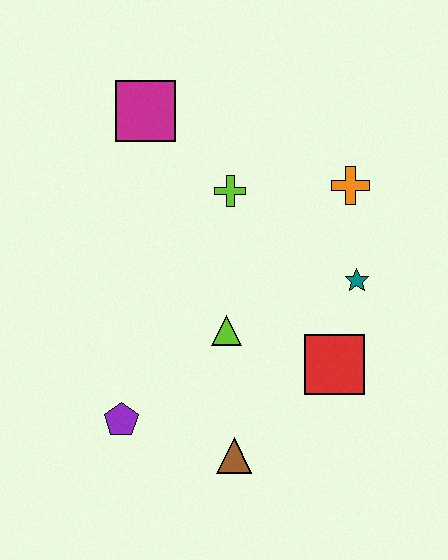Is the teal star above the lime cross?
No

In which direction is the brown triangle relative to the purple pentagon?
The brown triangle is to the right of the purple pentagon.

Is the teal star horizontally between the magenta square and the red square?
No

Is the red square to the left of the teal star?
Yes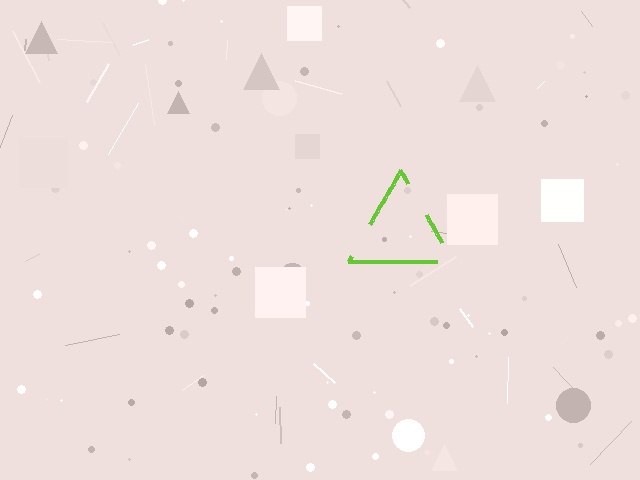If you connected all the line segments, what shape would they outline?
They would outline a triangle.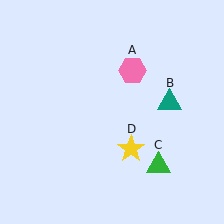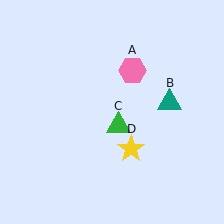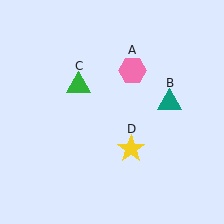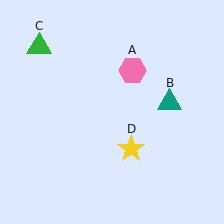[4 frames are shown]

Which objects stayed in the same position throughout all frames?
Pink hexagon (object A) and teal triangle (object B) and yellow star (object D) remained stationary.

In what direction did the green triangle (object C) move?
The green triangle (object C) moved up and to the left.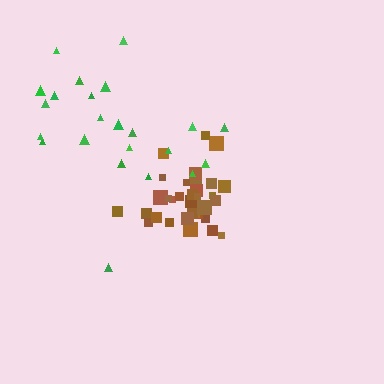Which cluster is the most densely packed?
Brown.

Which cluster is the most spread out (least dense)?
Green.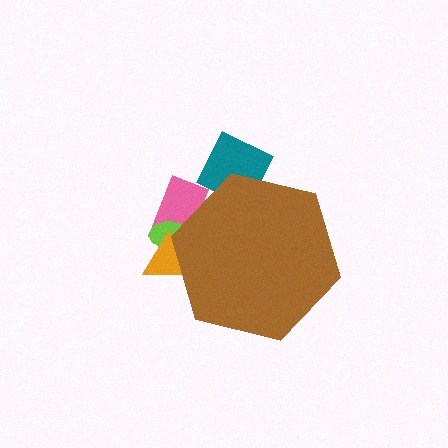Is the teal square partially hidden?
Yes, the teal square is partially hidden behind the brown hexagon.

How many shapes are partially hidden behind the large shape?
4 shapes are partially hidden.